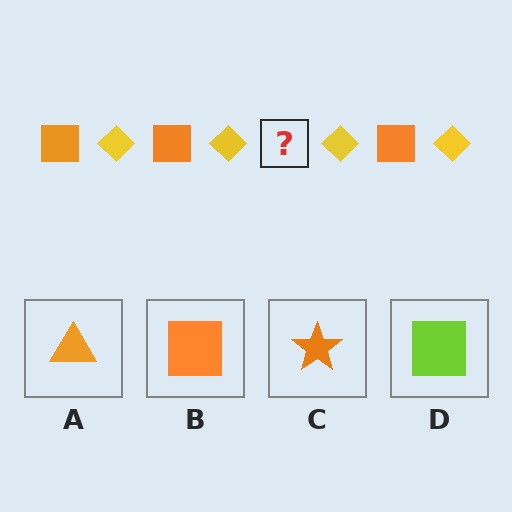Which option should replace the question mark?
Option B.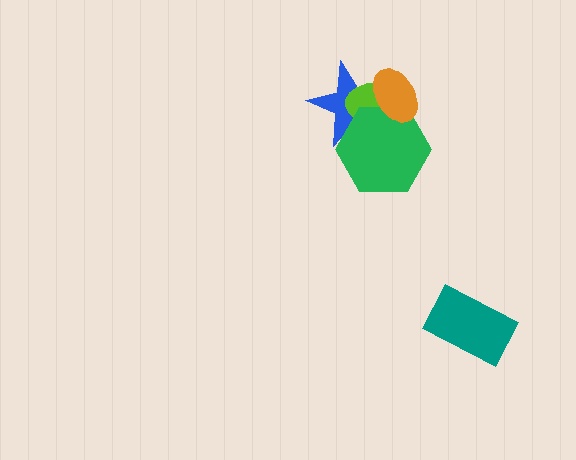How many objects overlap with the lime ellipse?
3 objects overlap with the lime ellipse.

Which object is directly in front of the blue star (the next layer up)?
The lime ellipse is directly in front of the blue star.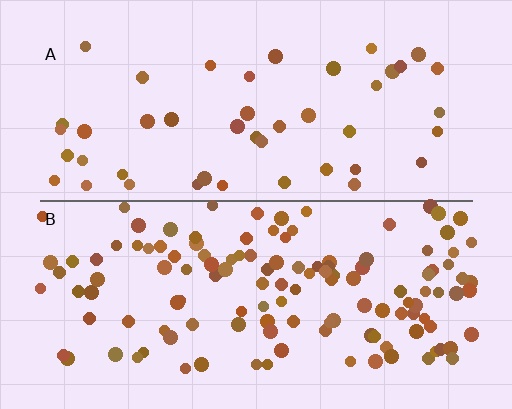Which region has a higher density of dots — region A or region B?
B (the bottom).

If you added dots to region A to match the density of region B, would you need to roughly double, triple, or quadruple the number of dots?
Approximately triple.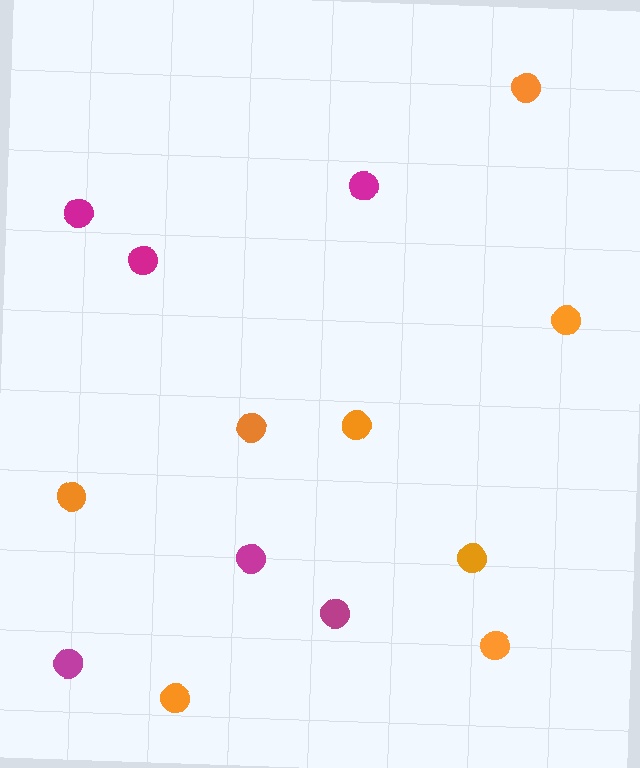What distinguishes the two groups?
There are 2 groups: one group of orange circles (8) and one group of magenta circles (6).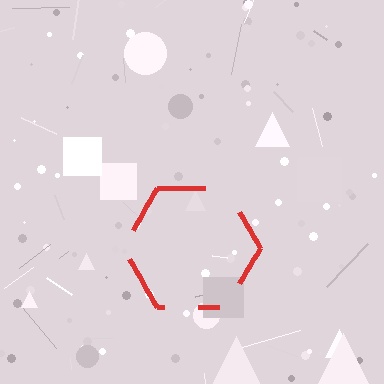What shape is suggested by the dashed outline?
The dashed outline suggests a hexagon.